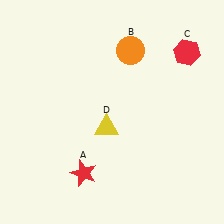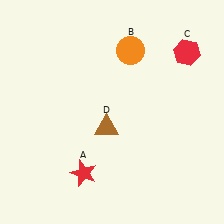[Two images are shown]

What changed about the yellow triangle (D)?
In Image 1, D is yellow. In Image 2, it changed to brown.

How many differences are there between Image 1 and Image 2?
There is 1 difference between the two images.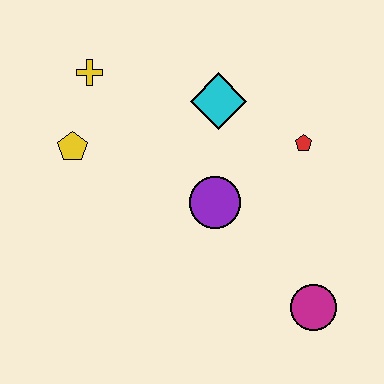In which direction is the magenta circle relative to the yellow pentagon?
The magenta circle is to the right of the yellow pentagon.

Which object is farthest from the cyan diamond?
The magenta circle is farthest from the cyan diamond.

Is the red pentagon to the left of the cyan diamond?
No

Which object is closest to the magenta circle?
The purple circle is closest to the magenta circle.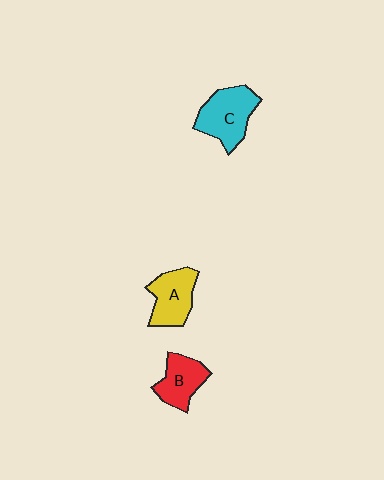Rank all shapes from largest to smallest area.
From largest to smallest: C (cyan), A (yellow), B (red).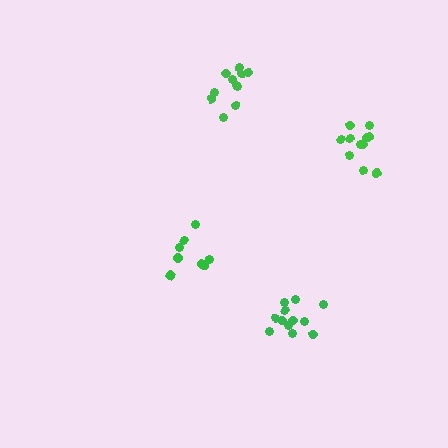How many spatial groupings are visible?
There are 4 spatial groupings.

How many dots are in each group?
Group 1: 8 dots, Group 2: 12 dots, Group 3: 11 dots, Group 4: 11 dots (42 total).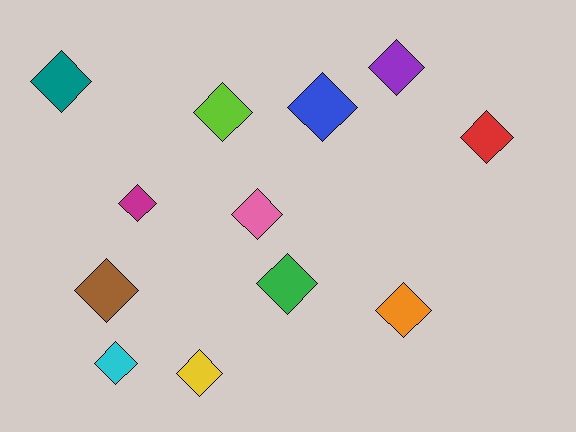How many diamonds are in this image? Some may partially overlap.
There are 12 diamonds.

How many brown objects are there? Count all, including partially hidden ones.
There is 1 brown object.